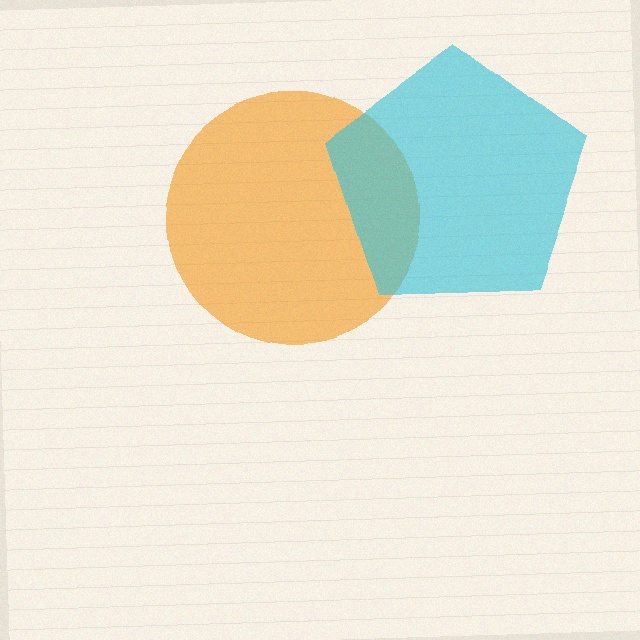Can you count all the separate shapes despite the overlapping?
Yes, there are 2 separate shapes.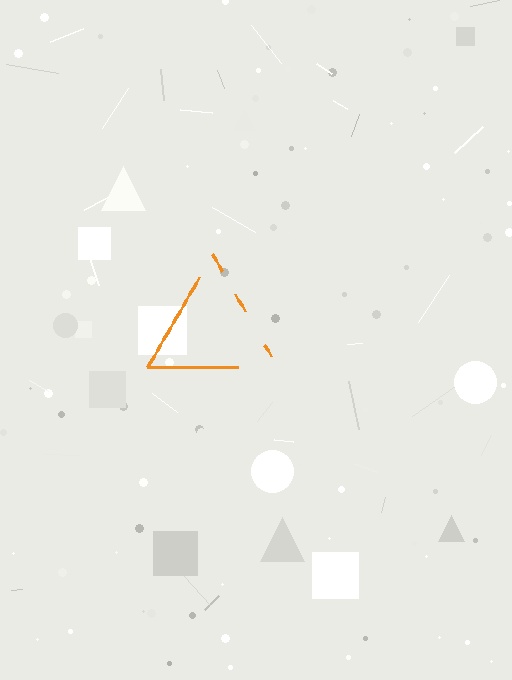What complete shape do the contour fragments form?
The contour fragments form a triangle.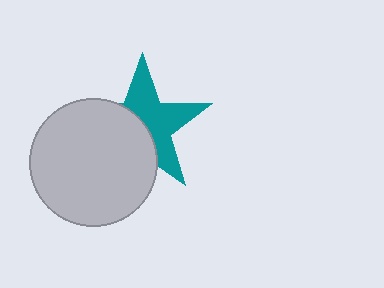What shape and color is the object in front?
The object in front is a light gray circle.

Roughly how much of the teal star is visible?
About half of it is visible (roughly 53%).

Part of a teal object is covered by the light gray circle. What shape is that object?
It is a star.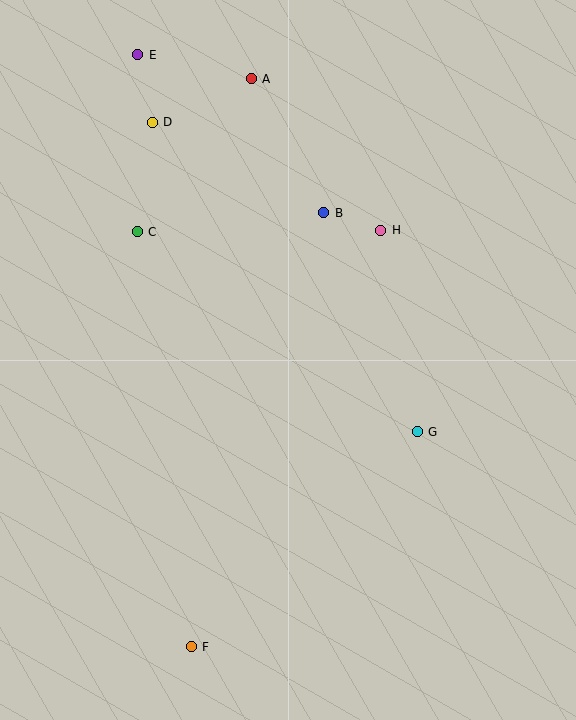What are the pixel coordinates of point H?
Point H is at (381, 230).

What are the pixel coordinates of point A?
Point A is at (251, 79).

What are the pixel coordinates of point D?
Point D is at (152, 122).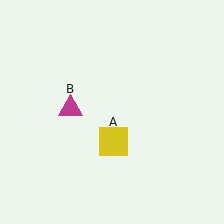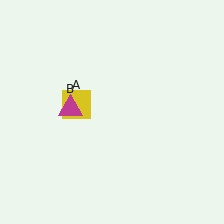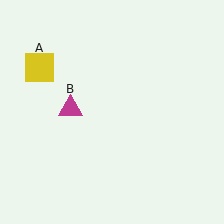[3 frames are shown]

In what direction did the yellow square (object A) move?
The yellow square (object A) moved up and to the left.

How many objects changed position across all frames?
1 object changed position: yellow square (object A).